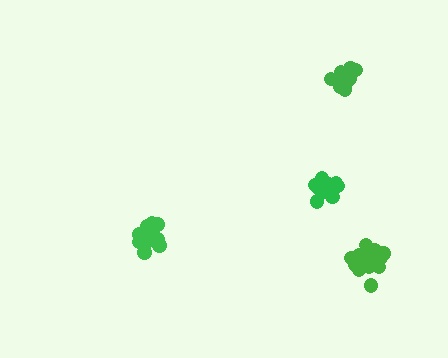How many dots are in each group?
Group 1: 13 dots, Group 2: 18 dots, Group 3: 13 dots, Group 4: 16 dots (60 total).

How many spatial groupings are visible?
There are 4 spatial groupings.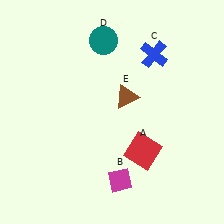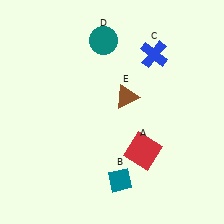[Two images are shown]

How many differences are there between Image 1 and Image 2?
There is 1 difference between the two images.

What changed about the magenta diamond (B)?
In Image 1, B is magenta. In Image 2, it changed to teal.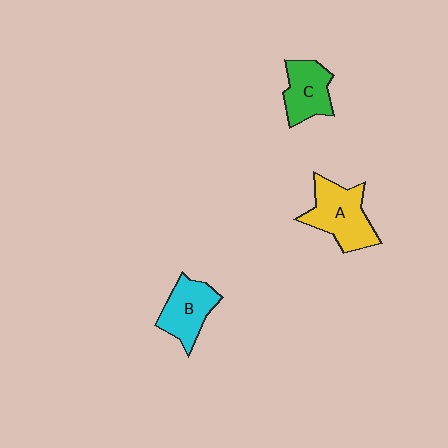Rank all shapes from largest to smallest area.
From largest to smallest: A (yellow), B (cyan), C (green).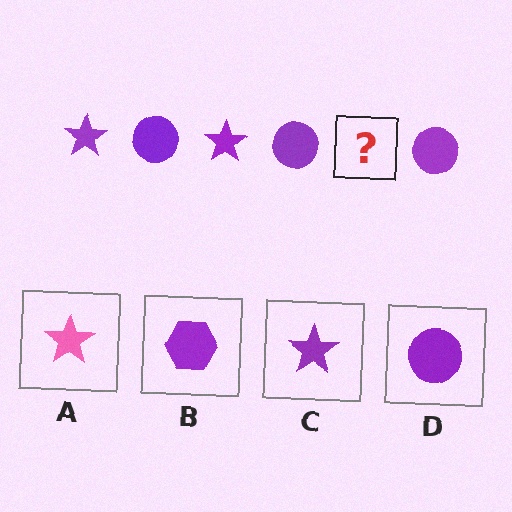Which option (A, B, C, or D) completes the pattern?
C.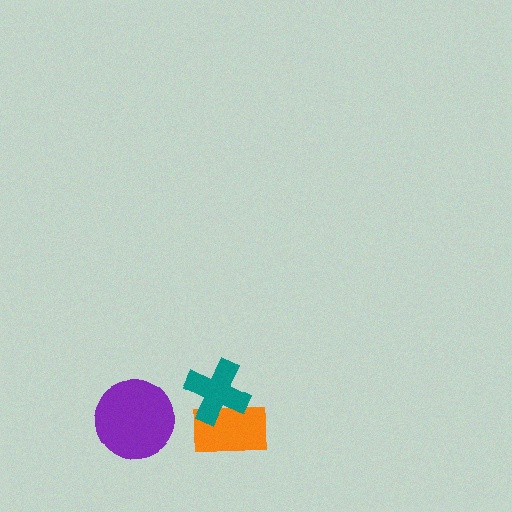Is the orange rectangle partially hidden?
Yes, it is partially covered by another shape.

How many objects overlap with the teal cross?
1 object overlaps with the teal cross.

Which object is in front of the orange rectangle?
The teal cross is in front of the orange rectangle.